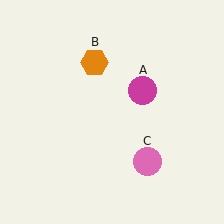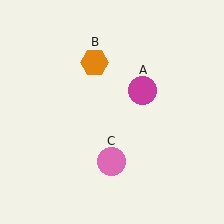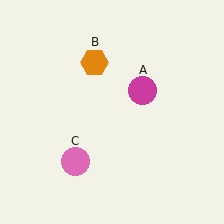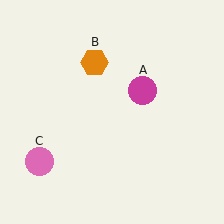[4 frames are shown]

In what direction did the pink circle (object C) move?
The pink circle (object C) moved left.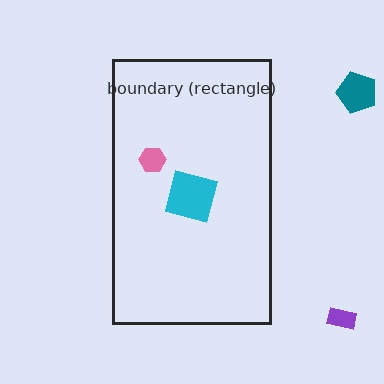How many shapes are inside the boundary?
2 inside, 2 outside.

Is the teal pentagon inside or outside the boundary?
Outside.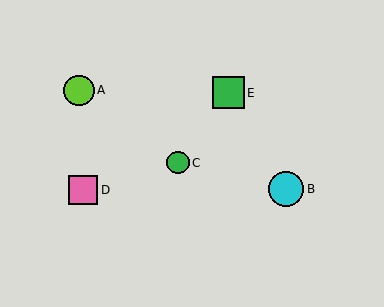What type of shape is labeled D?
Shape D is a pink square.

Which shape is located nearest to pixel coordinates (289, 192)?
The cyan circle (labeled B) at (286, 189) is nearest to that location.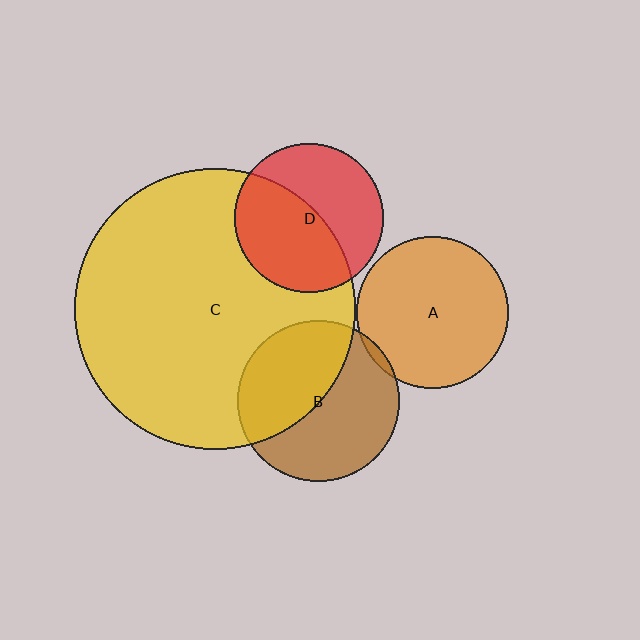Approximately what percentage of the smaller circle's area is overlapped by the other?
Approximately 50%.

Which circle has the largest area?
Circle C (yellow).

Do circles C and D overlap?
Yes.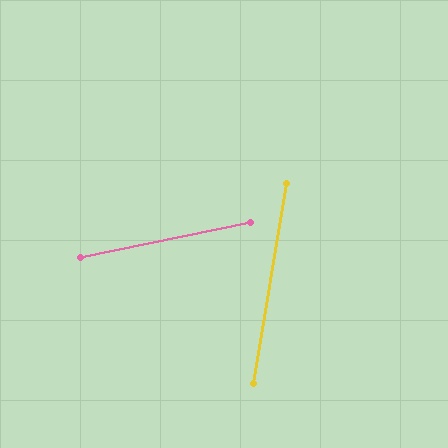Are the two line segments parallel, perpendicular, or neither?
Neither parallel nor perpendicular — they differ by about 69°.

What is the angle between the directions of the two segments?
Approximately 69 degrees.